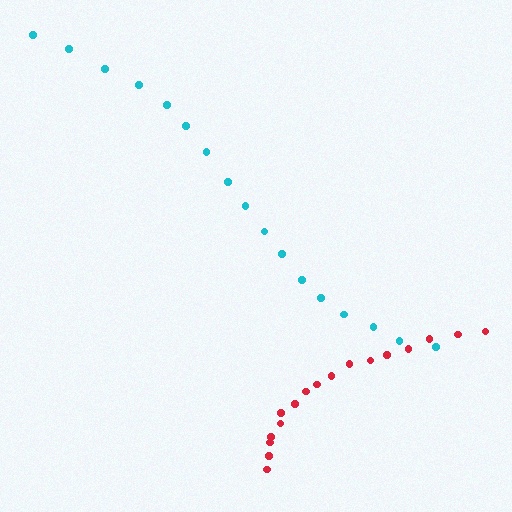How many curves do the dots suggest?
There are 2 distinct paths.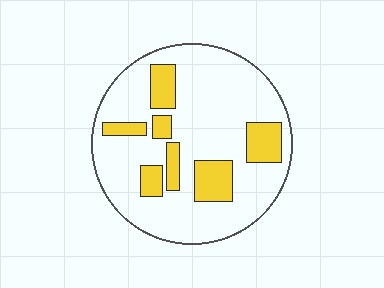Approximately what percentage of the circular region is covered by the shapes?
Approximately 20%.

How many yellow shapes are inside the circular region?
7.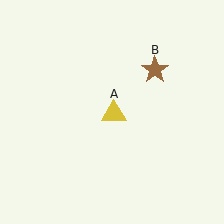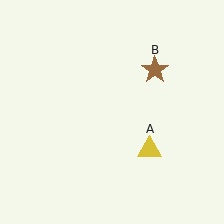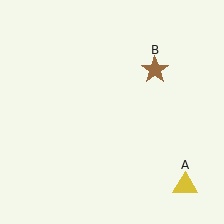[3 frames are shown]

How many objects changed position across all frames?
1 object changed position: yellow triangle (object A).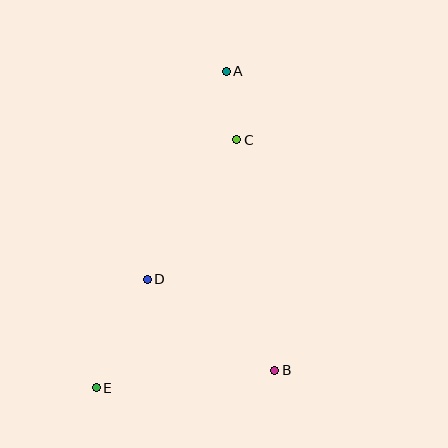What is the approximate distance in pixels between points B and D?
The distance between B and D is approximately 157 pixels.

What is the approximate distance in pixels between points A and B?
The distance between A and B is approximately 303 pixels.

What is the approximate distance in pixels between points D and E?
The distance between D and E is approximately 120 pixels.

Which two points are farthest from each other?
Points A and E are farthest from each other.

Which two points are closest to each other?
Points A and C are closest to each other.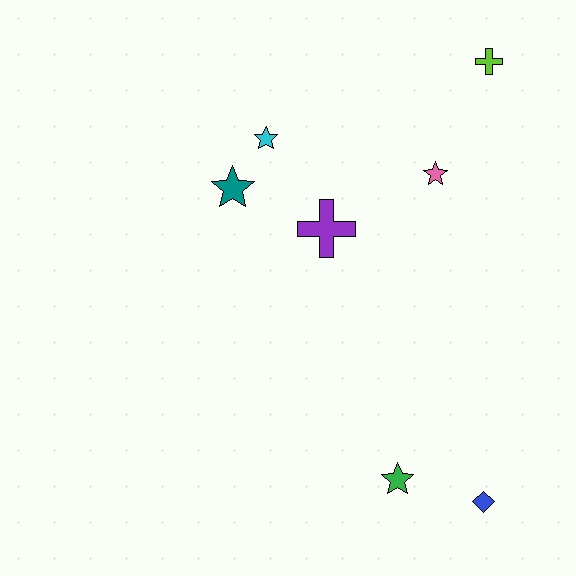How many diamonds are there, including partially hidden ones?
There is 1 diamond.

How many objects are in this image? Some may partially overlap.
There are 7 objects.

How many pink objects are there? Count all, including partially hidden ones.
There is 1 pink object.